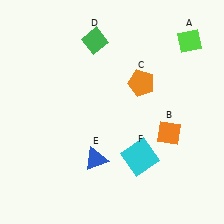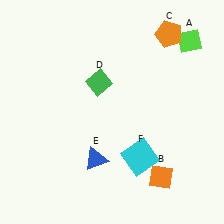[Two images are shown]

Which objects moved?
The objects that moved are: the orange diamond (B), the orange pentagon (C), the green diamond (D).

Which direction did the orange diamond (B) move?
The orange diamond (B) moved down.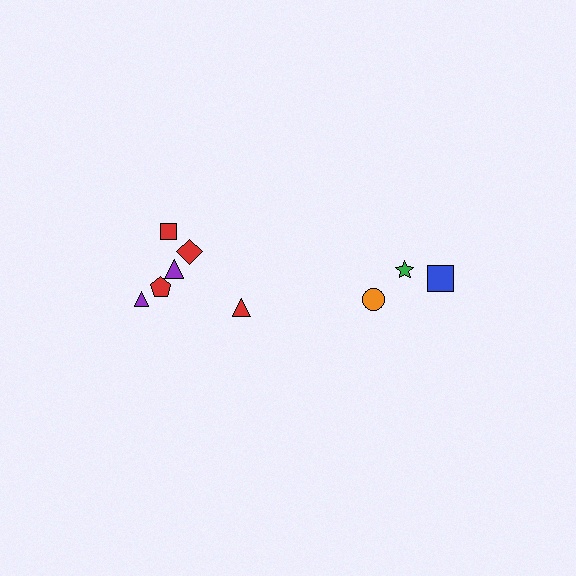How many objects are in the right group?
There are 3 objects.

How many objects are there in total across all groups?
There are 9 objects.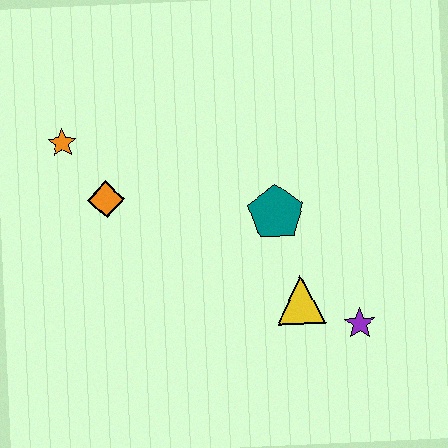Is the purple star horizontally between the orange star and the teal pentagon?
No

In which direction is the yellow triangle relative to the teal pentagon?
The yellow triangle is below the teal pentagon.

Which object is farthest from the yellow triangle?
The orange star is farthest from the yellow triangle.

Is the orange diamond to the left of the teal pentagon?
Yes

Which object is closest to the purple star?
The yellow triangle is closest to the purple star.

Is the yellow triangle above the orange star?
No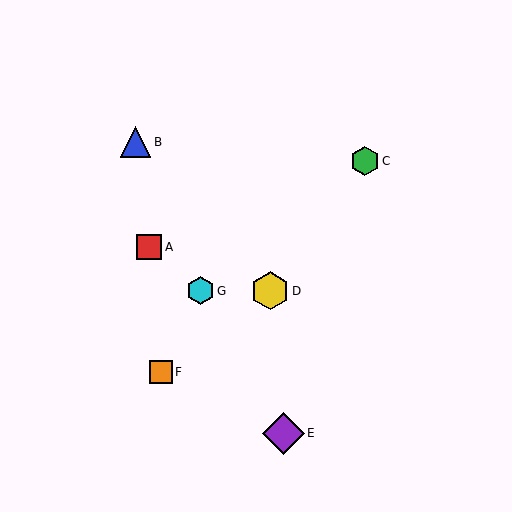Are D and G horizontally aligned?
Yes, both are at y≈291.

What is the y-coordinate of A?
Object A is at y≈247.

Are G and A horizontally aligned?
No, G is at y≈291 and A is at y≈247.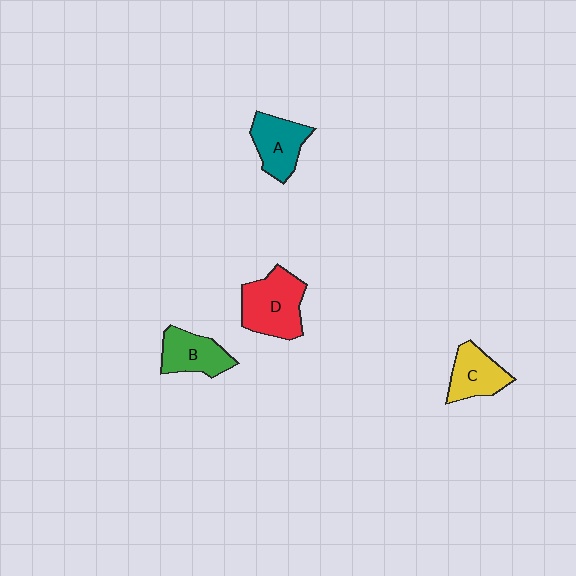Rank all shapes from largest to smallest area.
From largest to smallest: D (red), A (teal), B (green), C (yellow).